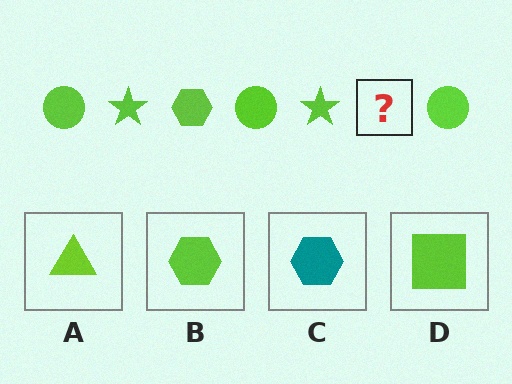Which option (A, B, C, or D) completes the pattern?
B.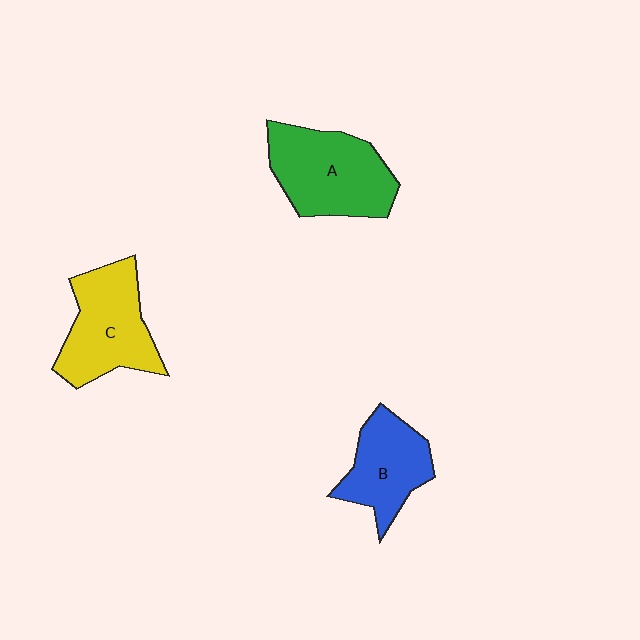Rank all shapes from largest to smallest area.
From largest to smallest: A (green), C (yellow), B (blue).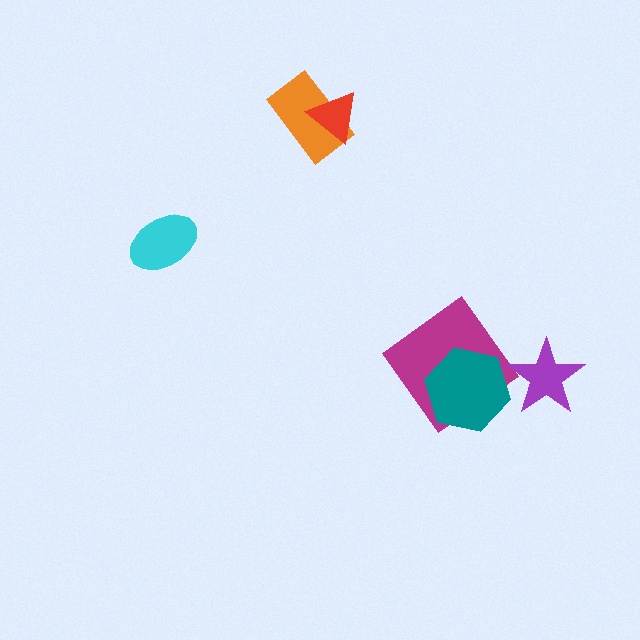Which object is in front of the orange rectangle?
The red triangle is in front of the orange rectangle.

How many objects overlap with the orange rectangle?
1 object overlaps with the orange rectangle.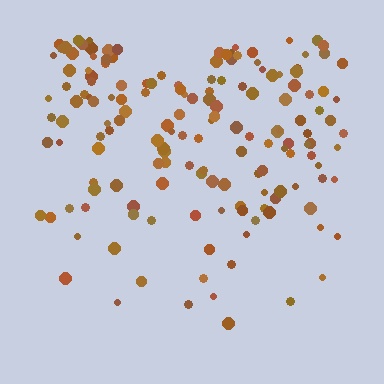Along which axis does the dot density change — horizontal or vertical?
Vertical.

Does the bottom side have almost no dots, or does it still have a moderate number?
Still a moderate number, just noticeably fewer than the top.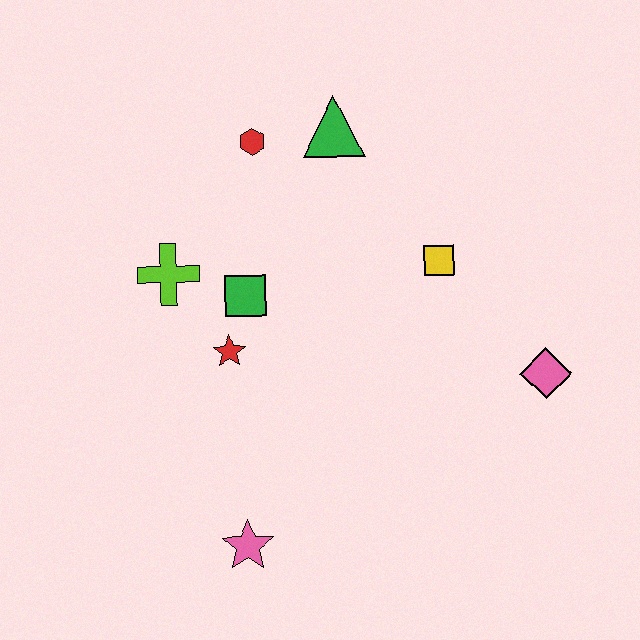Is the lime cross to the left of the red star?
Yes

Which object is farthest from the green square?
The pink diamond is farthest from the green square.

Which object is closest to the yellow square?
The pink diamond is closest to the yellow square.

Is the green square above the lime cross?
No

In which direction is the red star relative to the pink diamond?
The red star is to the left of the pink diamond.